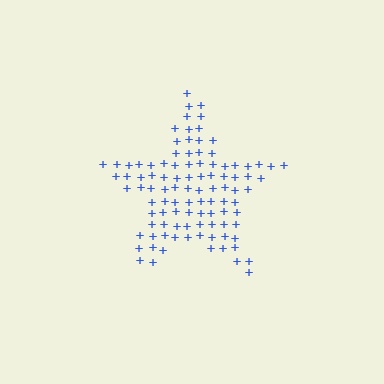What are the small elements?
The small elements are plus signs.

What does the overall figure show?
The overall figure shows a star.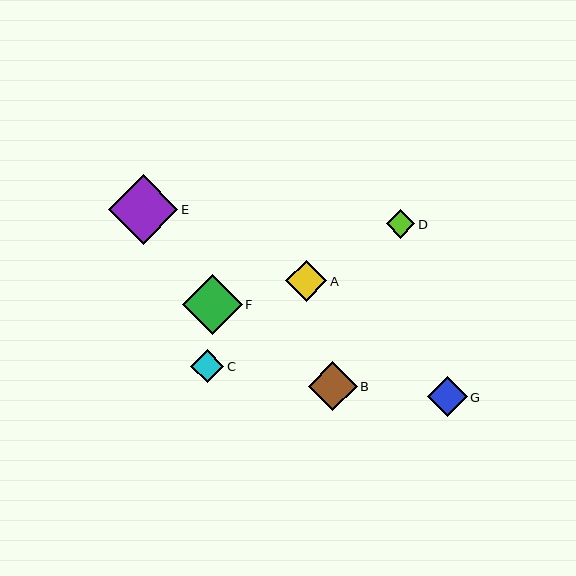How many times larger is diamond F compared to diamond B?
Diamond F is approximately 1.2 times the size of diamond B.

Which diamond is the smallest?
Diamond D is the smallest with a size of approximately 29 pixels.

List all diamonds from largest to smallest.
From largest to smallest: E, F, B, A, G, C, D.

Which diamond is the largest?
Diamond E is the largest with a size of approximately 70 pixels.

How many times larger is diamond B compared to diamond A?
Diamond B is approximately 1.2 times the size of diamond A.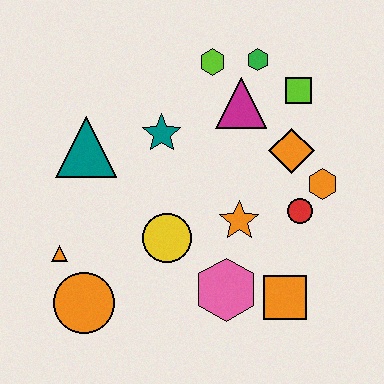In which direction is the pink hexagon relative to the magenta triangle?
The pink hexagon is below the magenta triangle.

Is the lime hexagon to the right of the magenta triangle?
No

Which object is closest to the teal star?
The teal triangle is closest to the teal star.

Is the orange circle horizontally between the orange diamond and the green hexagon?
No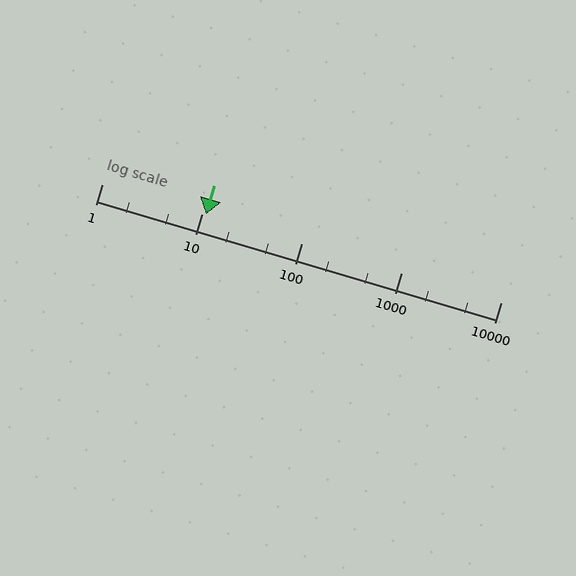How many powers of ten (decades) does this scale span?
The scale spans 4 decades, from 1 to 10000.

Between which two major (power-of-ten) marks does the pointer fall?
The pointer is between 10 and 100.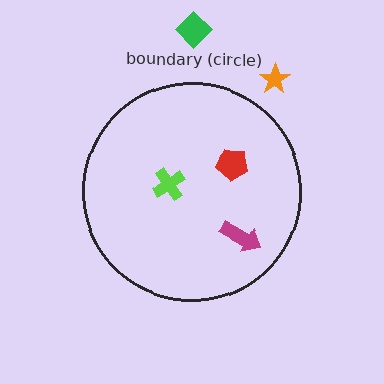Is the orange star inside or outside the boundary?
Outside.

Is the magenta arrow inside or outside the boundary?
Inside.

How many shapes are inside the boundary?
3 inside, 2 outside.